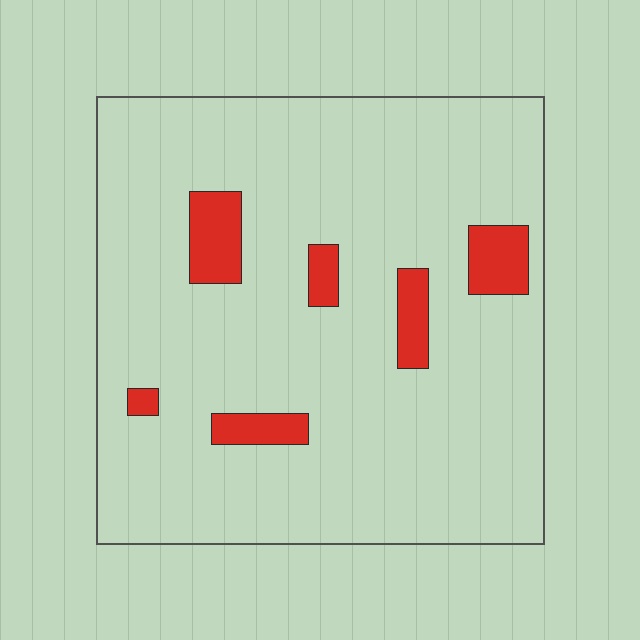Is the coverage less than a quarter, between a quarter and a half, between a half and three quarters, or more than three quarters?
Less than a quarter.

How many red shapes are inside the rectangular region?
6.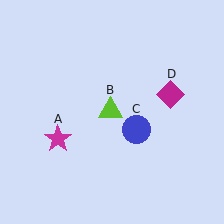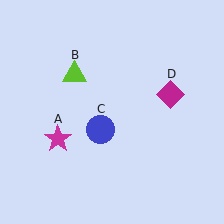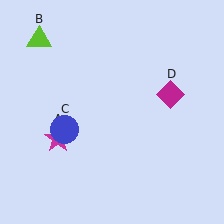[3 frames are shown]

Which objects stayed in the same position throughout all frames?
Magenta star (object A) and magenta diamond (object D) remained stationary.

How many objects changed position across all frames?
2 objects changed position: lime triangle (object B), blue circle (object C).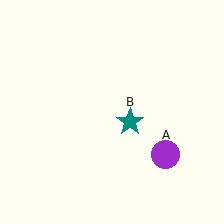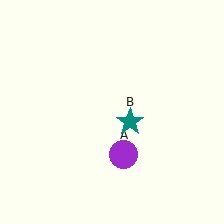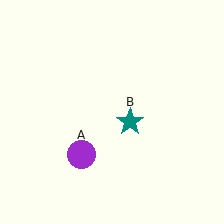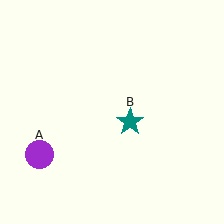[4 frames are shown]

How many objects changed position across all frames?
1 object changed position: purple circle (object A).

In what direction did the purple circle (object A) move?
The purple circle (object A) moved left.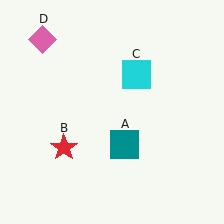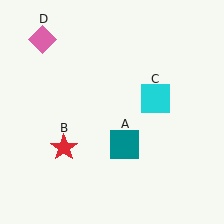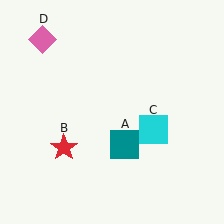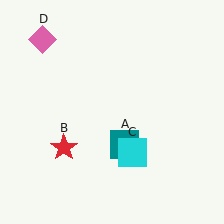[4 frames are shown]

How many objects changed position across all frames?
1 object changed position: cyan square (object C).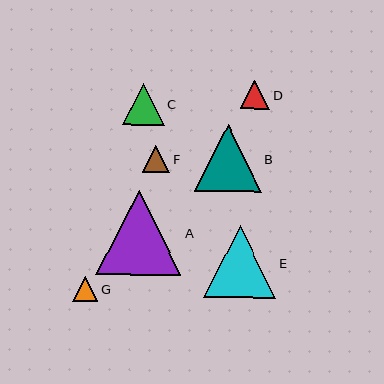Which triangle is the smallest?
Triangle G is the smallest with a size of approximately 25 pixels.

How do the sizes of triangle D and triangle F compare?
Triangle D and triangle F are approximately the same size.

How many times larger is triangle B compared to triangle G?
Triangle B is approximately 2.6 times the size of triangle G.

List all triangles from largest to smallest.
From largest to smallest: A, E, B, C, D, F, G.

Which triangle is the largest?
Triangle A is the largest with a size of approximately 85 pixels.